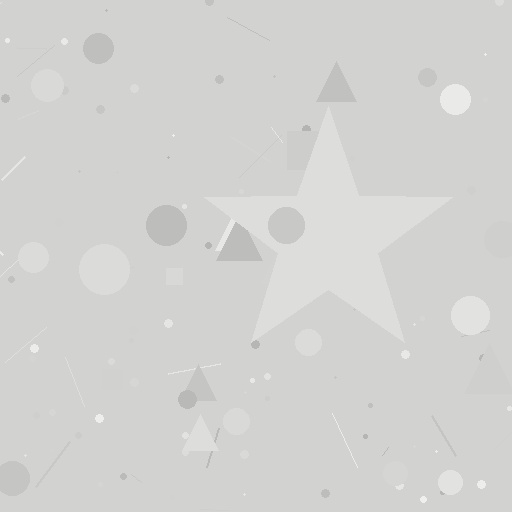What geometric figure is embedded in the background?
A star is embedded in the background.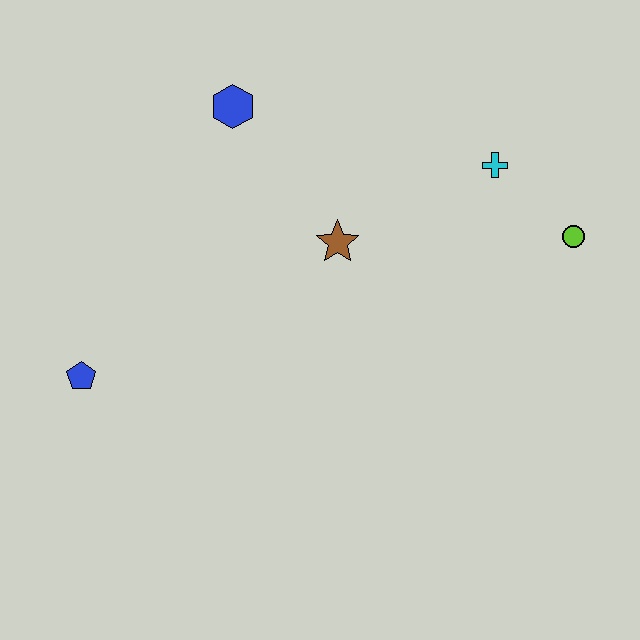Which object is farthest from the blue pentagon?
The lime circle is farthest from the blue pentagon.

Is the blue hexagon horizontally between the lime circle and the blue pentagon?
Yes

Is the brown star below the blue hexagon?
Yes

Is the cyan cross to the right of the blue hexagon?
Yes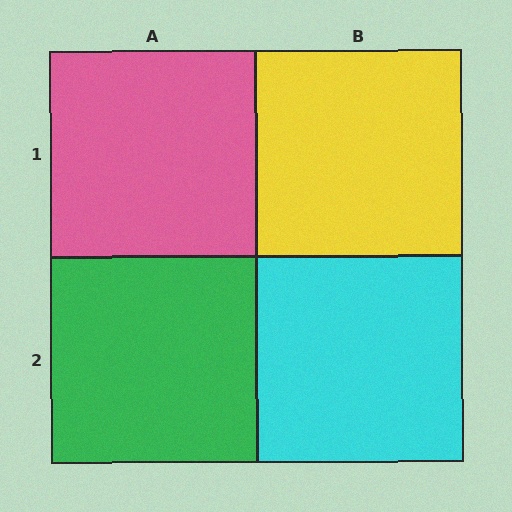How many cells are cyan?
1 cell is cyan.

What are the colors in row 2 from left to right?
Green, cyan.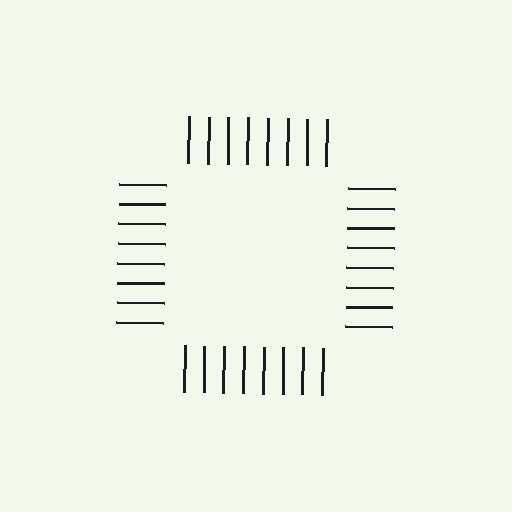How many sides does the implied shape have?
4 sides — the line-ends trace a square.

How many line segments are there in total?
32 — 8 along each of the 4 edges.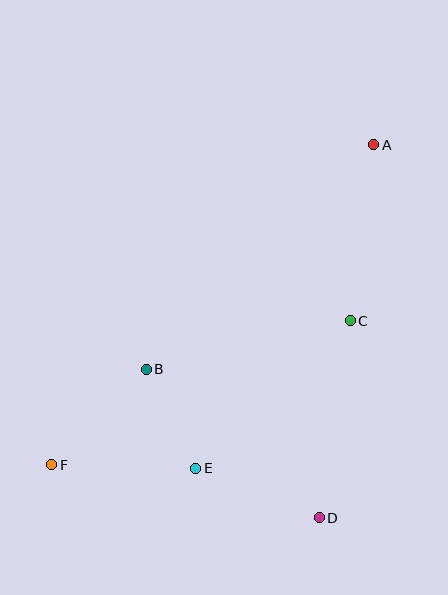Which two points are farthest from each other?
Points A and F are farthest from each other.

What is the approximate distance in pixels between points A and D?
The distance between A and D is approximately 377 pixels.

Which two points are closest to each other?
Points B and E are closest to each other.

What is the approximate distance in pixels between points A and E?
The distance between A and E is approximately 369 pixels.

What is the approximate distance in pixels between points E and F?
The distance between E and F is approximately 144 pixels.